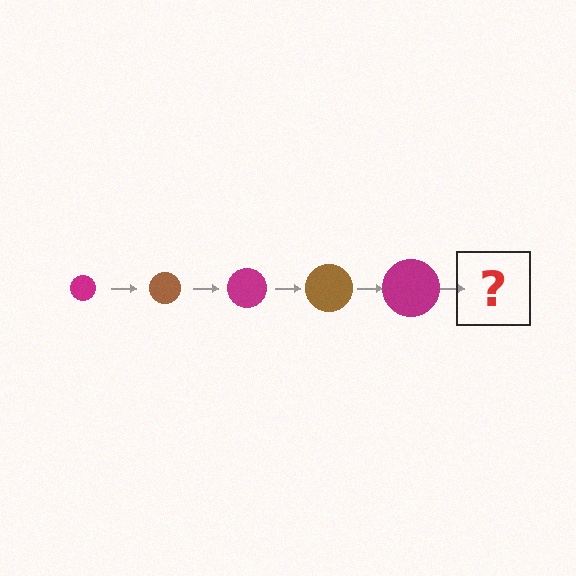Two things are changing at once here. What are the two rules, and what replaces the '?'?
The two rules are that the circle grows larger each step and the color cycles through magenta and brown. The '?' should be a brown circle, larger than the previous one.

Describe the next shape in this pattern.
It should be a brown circle, larger than the previous one.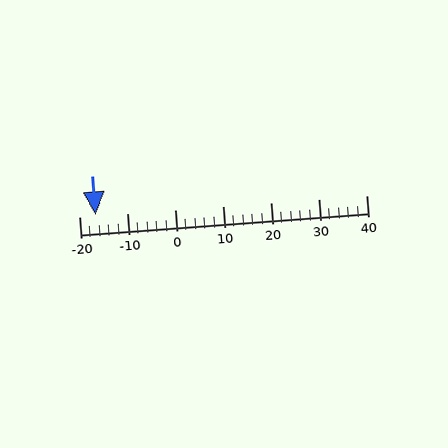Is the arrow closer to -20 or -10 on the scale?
The arrow is closer to -20.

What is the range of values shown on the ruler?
The ruler shows values from -20 to 40.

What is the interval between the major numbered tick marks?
The major tick marks are spaced 10 units apart.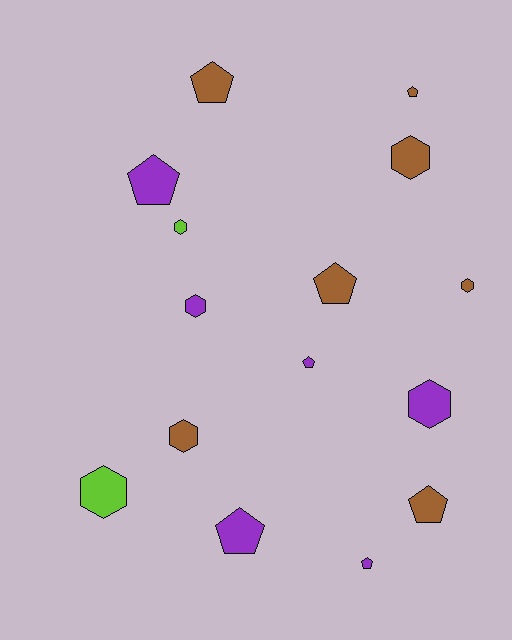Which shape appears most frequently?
Pentagon, with 8 objects.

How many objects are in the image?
There are 15 objects.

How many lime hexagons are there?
There are 2 lime hexagons.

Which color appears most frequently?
Brown, with 7 objects.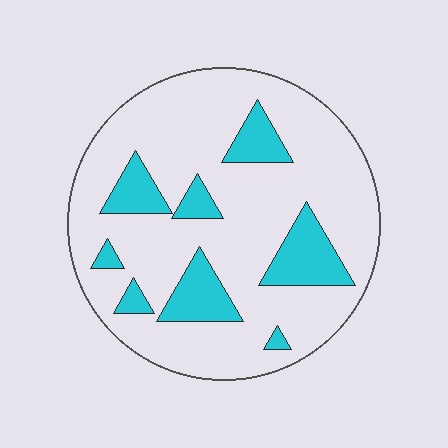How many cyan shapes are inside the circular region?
8.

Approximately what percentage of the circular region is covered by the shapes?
Approximately 20%.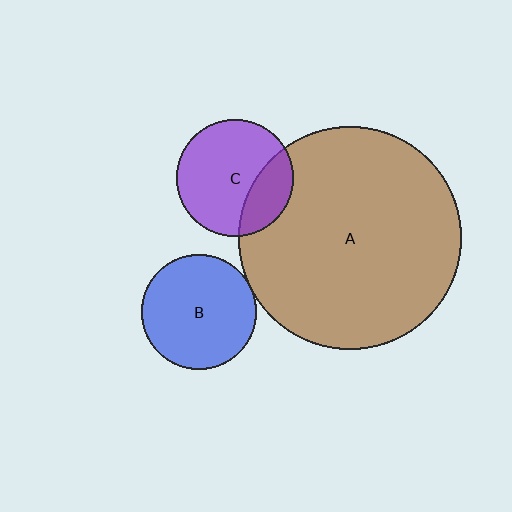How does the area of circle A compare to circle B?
Approximately 3.8 times.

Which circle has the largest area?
Circle A (brown).